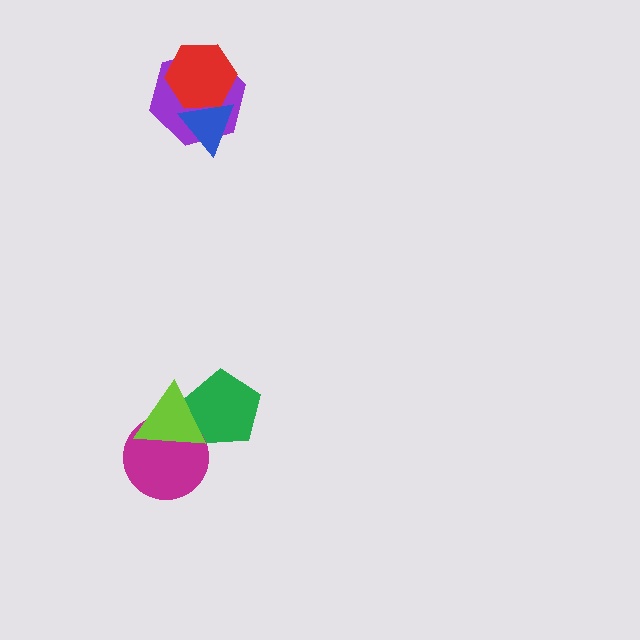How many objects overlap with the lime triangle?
2 objects overlap with the lime triangle.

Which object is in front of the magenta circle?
The lime triangle is in front of the magenta circle.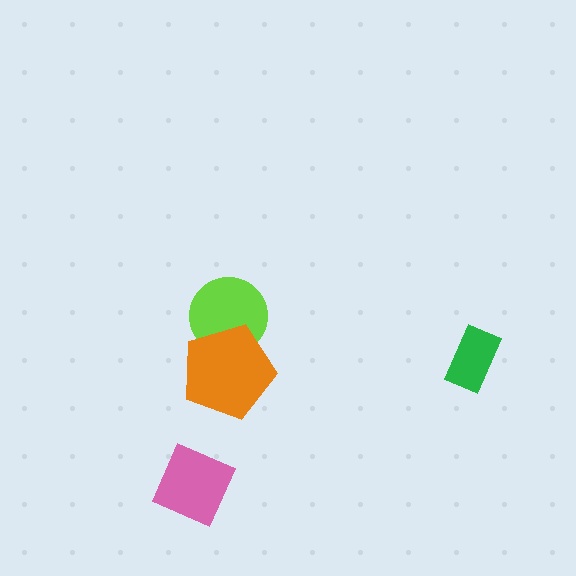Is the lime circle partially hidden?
Yes, it is partially covered by another shape.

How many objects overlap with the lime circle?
1 object overlaps with the lime circle.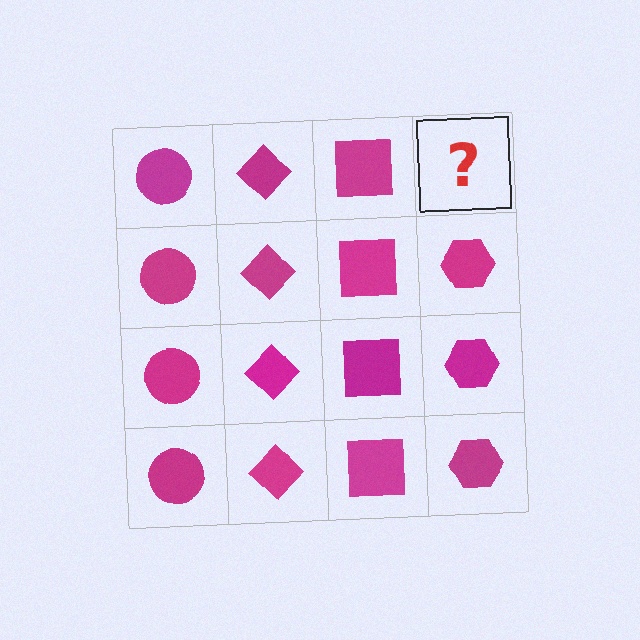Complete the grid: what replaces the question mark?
The question mark should be replaced with a magenta hexagon.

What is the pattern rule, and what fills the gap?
The rule is that each column has a consistent shape. The gap should be filled with a magenta hexagon.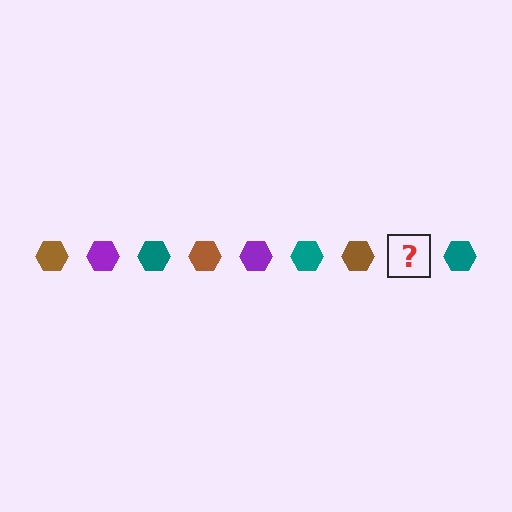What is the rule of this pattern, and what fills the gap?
The rule is that the pattern cycles through brown, purple, teal hexagons. The gap should be filled with a purple hexagon.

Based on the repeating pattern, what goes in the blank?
The blank should be a purple hexagon.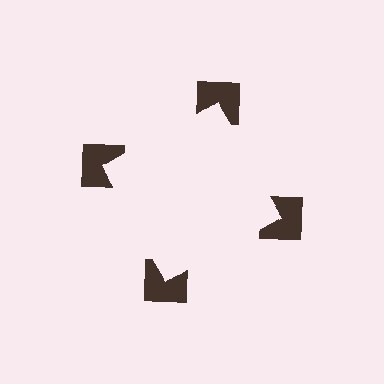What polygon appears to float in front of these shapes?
An illusory square — its edges are inferred from the aligned wedge cuts in the notched squares, not physically drawn.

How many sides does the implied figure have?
4 sides.